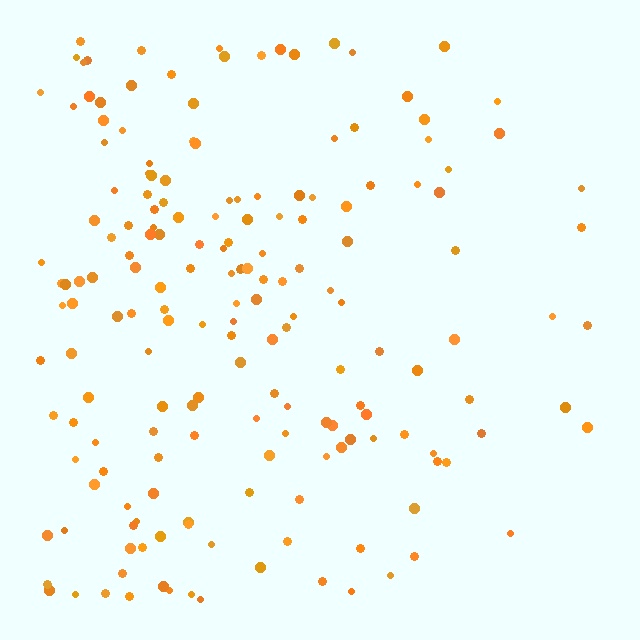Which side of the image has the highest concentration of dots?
The left.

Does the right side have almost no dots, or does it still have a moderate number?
Still a moderate number, just noticeably fewer than the left.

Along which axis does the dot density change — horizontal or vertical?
Horizontal.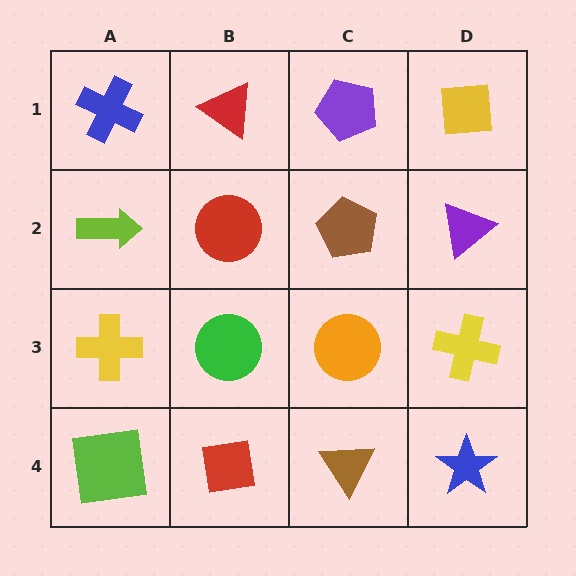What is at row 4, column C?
A brown triangle.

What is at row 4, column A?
A lime square.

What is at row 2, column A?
A lime arrow.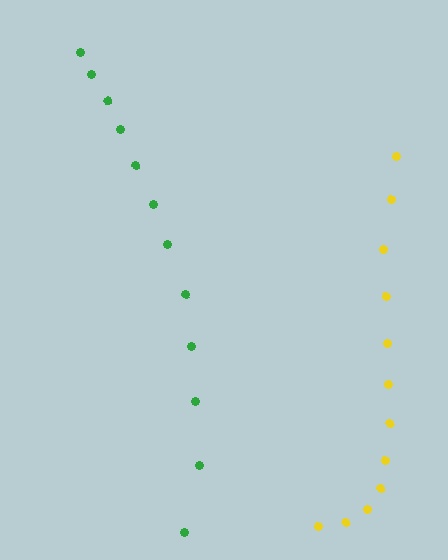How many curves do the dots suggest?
There are 2 distinct paths.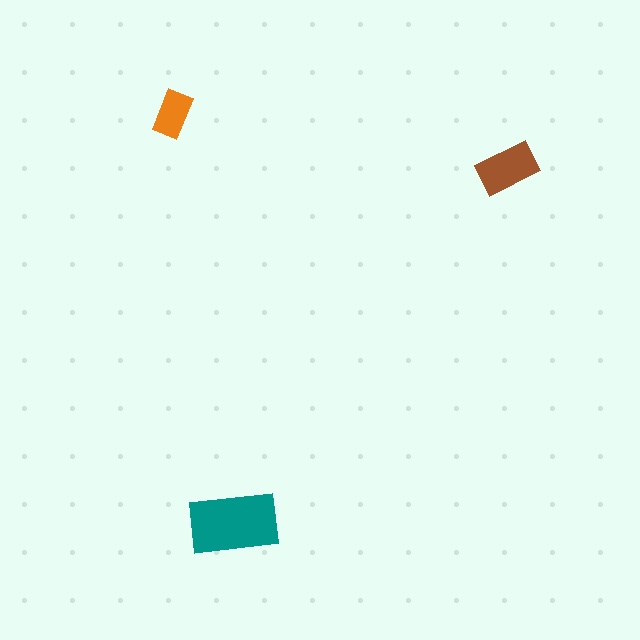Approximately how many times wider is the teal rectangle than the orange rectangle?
About 2 times wider.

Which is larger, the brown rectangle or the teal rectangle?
The teal one.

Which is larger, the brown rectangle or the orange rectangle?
The brown one.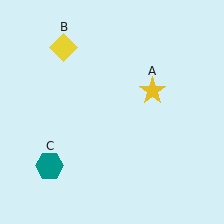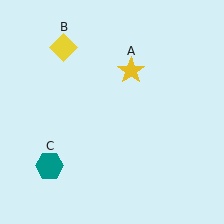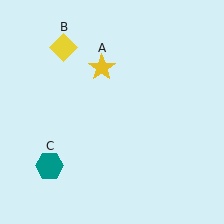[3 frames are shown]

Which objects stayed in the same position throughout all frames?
Yellow diamond (object B) and teal hexagon (object C) remained stationary.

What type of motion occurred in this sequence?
The yellow star (object A) rotated counterclockwise around the center of the scene.